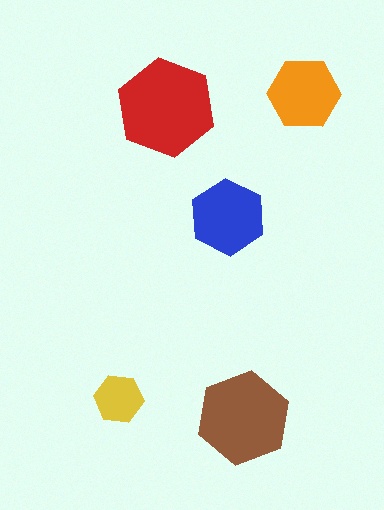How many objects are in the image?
There are 5 objects in the image.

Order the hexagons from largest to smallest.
the red one, the brown one, the blue one, the orange one, the yellow one.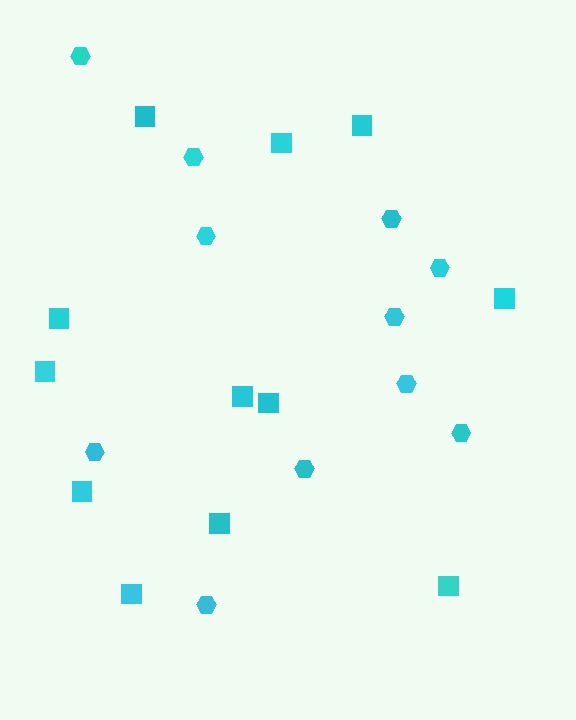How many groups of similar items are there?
There are 2 groups: one group of hexagons (11) and one group of squares (12).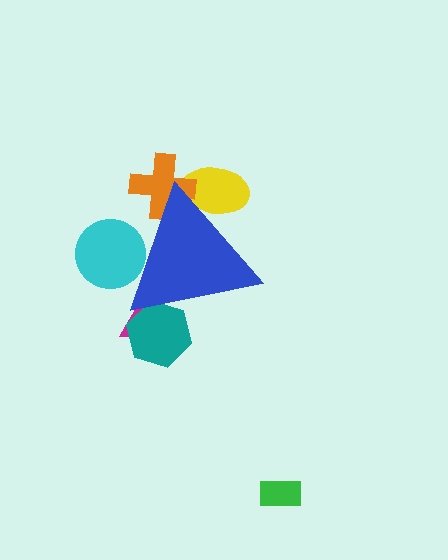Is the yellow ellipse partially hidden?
Yes, the yellow ellipse is partially hidden behind the blue triangle.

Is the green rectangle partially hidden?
No, the green rectangle is fully visible.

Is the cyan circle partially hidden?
Yes, the cyan circle is partially hidden behind the blue triangle.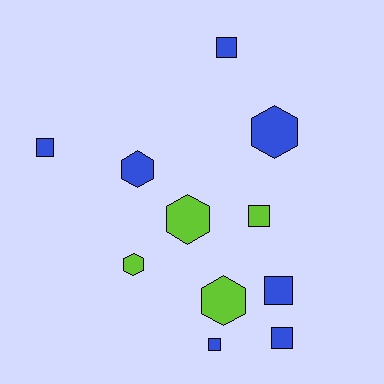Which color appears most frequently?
Blue, with 7 objects.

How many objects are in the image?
There are 11 objects.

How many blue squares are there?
There are 5 blue squares.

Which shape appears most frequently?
Square, with 6 objects.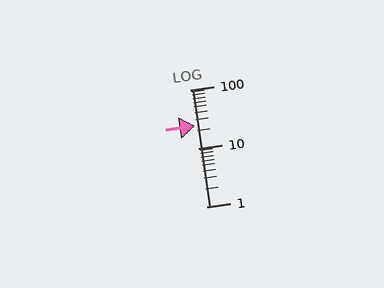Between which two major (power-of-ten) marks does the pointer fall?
The pointer is between 10 and 100.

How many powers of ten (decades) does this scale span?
The scale spans 2 decades, from 1 to 100.